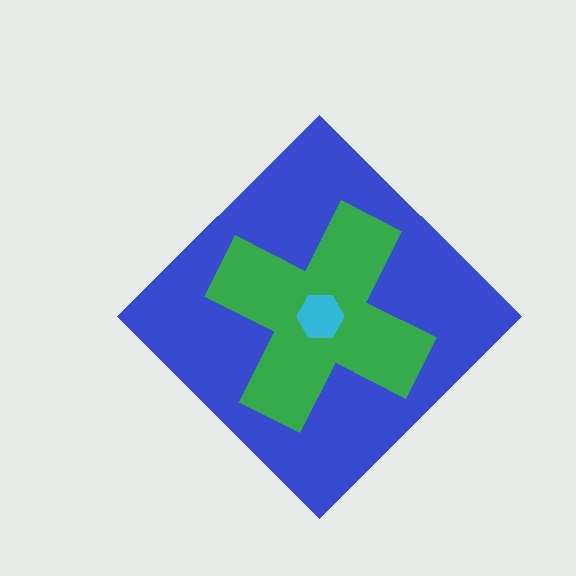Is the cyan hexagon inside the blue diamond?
Yes.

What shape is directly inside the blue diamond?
The green cross.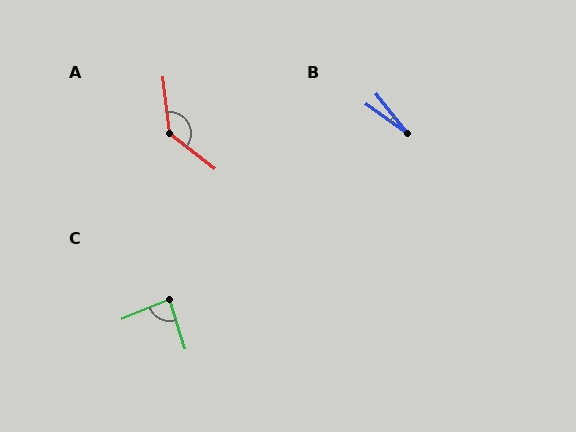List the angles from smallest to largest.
B (16°), C (86°), A (134°).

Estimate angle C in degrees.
Approximately 86 degrees.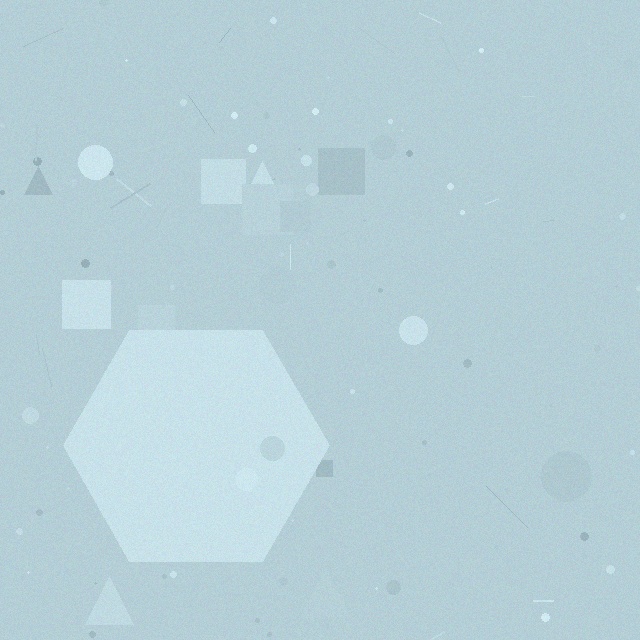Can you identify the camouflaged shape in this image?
The camouflaged shape is a hexagon.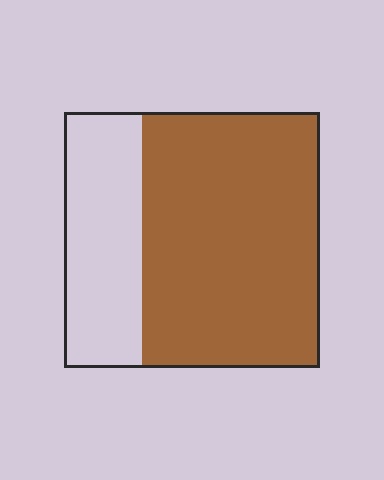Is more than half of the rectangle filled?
Yes.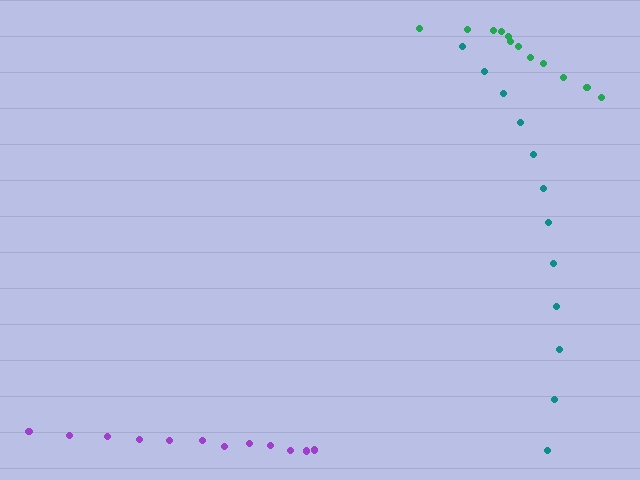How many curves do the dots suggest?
There are 3 distinct paths.